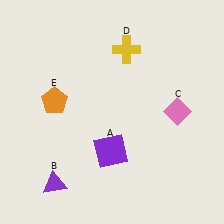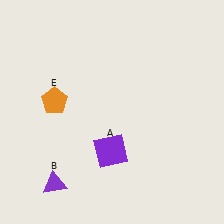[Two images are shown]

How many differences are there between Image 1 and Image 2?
There are 2 differences between the two images.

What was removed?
The pink diamond (C), the yellow cross (D) were removed in Image 2.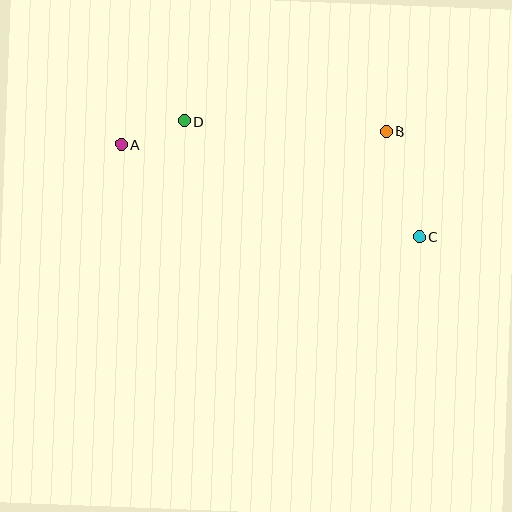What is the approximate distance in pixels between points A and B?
The distance between A and B is approximately 265 pixels.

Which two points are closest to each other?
Points A and D are closest to each other.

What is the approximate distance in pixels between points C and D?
The distance between C and D is approximately 262 pixels.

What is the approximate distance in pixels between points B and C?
The distance between B and C is approximately 110 pixels.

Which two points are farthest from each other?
Points A and C are farthest from each other.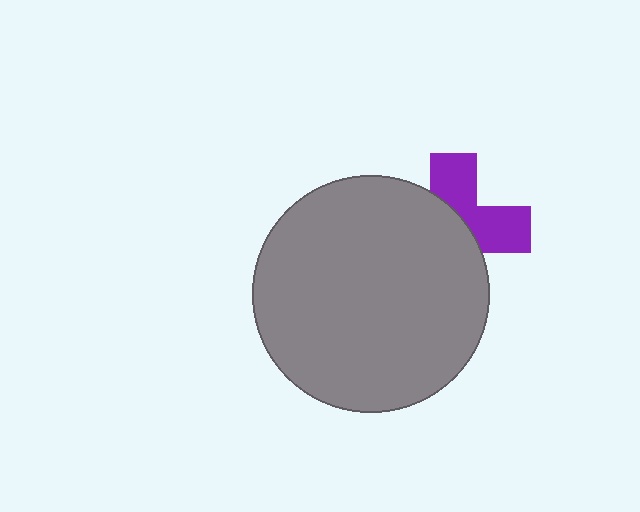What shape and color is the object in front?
The object in front is a gray circle.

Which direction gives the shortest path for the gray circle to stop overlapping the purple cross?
Moving left gives the shortest separation.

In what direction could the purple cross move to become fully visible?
The purple cross could move right. That would shift it out from behind the gray circle entirely.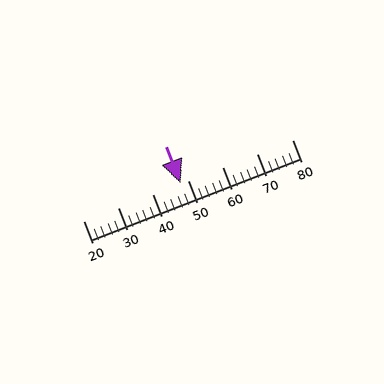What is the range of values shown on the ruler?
The ruler shows values from 20 to 80.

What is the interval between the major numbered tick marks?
The major tick marks are spaced 10 units apart.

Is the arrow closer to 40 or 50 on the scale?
The arrow is closer to 50.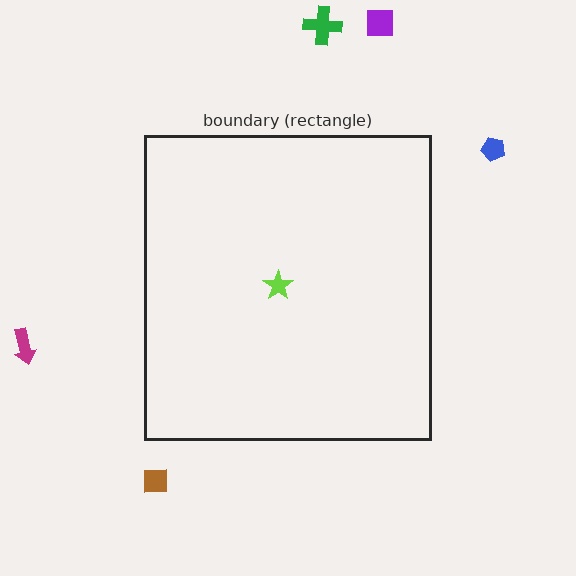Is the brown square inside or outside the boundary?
Outside.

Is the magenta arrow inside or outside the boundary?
Outside.